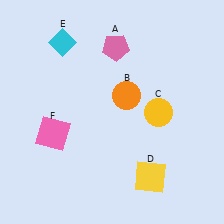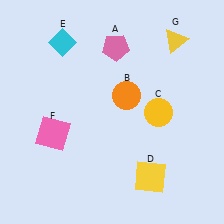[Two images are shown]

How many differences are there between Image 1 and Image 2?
There is 1 difference between the two images.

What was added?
A yellow triangle (G) was added in Image 2.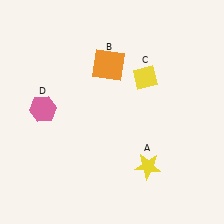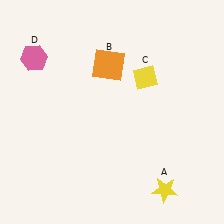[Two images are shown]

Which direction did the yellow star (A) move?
The yellow star (A) moved down.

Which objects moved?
The objects that moved are: the yellow star (A), the pink hexagon (D).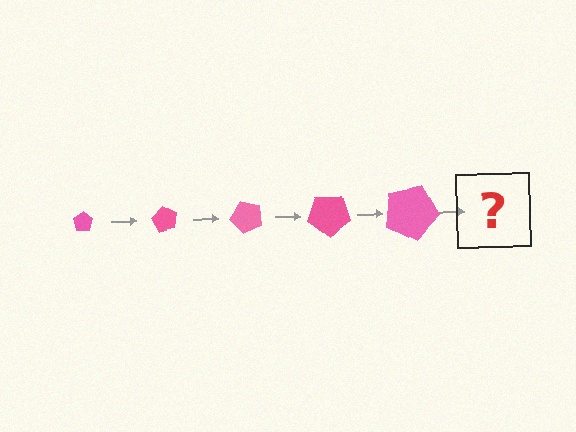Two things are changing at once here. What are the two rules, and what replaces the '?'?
The two rules are that the pentagon grows larger each step and it rotates 60 degrees each step. The '?' should be a pentagon, larger than the previous one and rotated 300 degrees from the start.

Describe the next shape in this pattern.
It should be a pentagon, larger than the previous one and rotated 300 degrees from the start.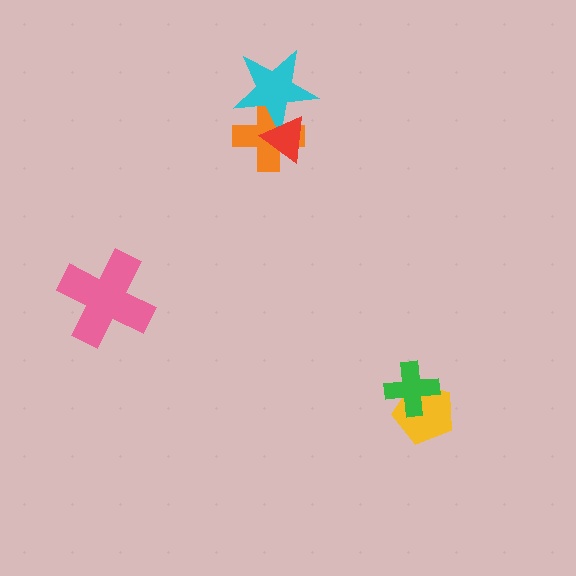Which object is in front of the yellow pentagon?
The green cross is in front of the yellow pentagon.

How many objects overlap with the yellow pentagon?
1 object overlaps with the yellow pentagon.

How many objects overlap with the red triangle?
2 objects overlap with the red triangle.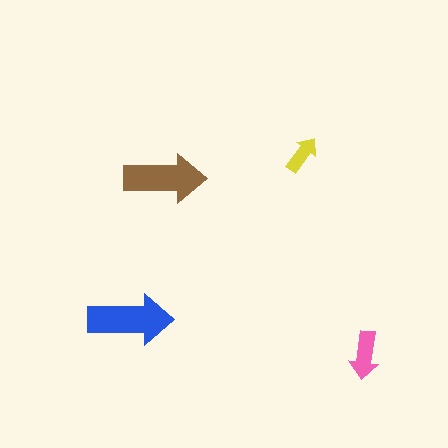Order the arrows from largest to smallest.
the blue one, the brown one, the pink one, the yellow one.